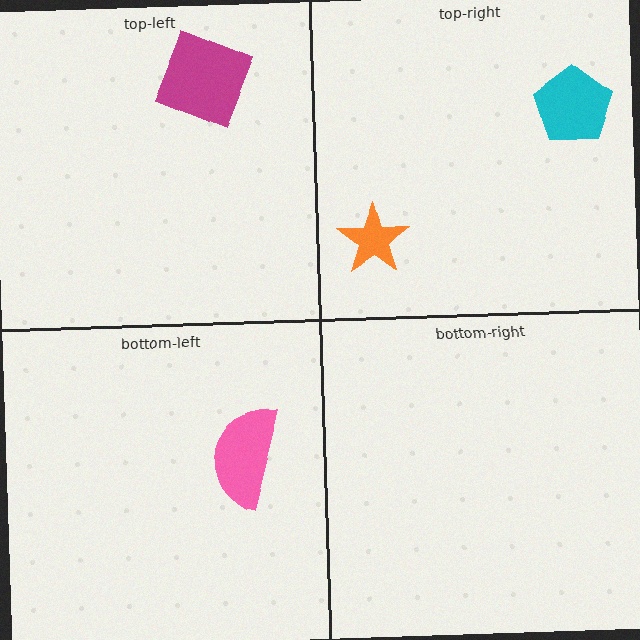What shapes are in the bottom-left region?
The pink semicircle.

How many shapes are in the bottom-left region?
1.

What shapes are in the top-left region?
The magenta diamond.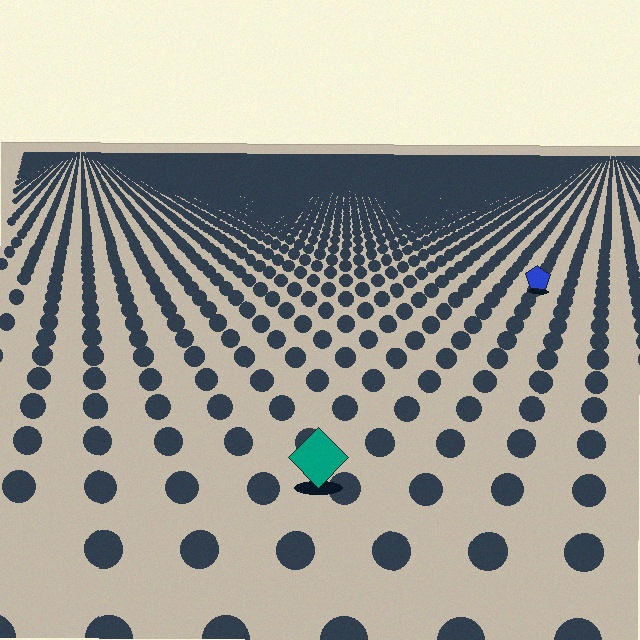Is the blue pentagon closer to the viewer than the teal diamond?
No. The teal diamond is closer — you can tell from the texture gradient: the ground texture is coarser near it.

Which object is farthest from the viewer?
The blue pentagon is farthest from the viewer. It appears smaller and the ground texture around it is denser.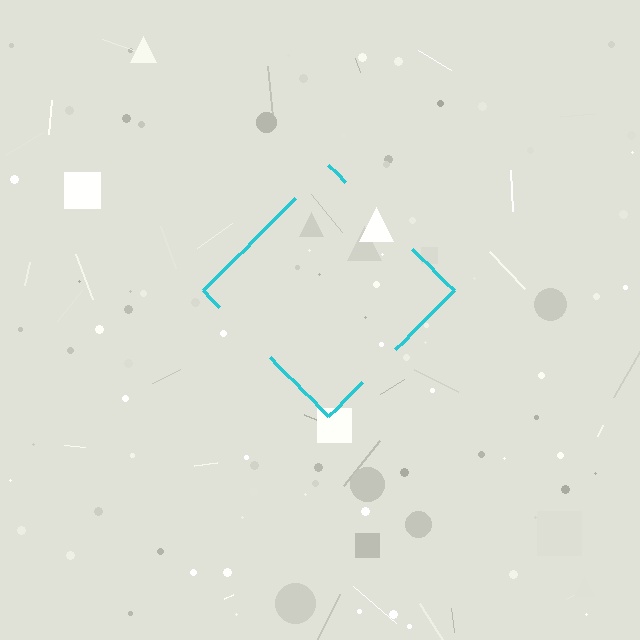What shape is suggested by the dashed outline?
The dashed outline suggests a diamond.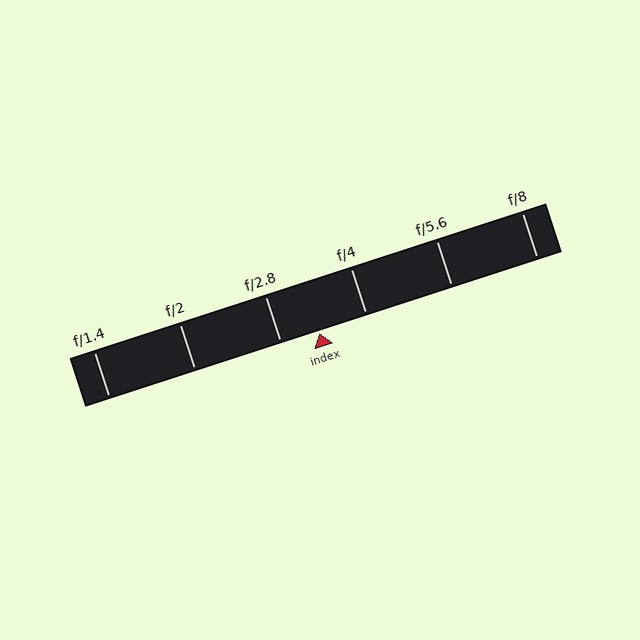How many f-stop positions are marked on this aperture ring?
There are 6 f-stop positions marked.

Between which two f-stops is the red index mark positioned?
The index mark is between f/2.8 and f/4.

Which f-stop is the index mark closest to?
The index mark is closest to f/2.8.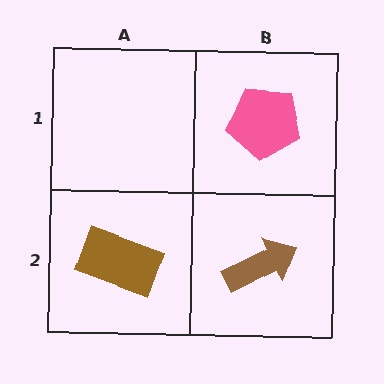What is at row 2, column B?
A brown arrow.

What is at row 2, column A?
A brown rectangle.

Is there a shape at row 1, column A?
No, that cell is empty.